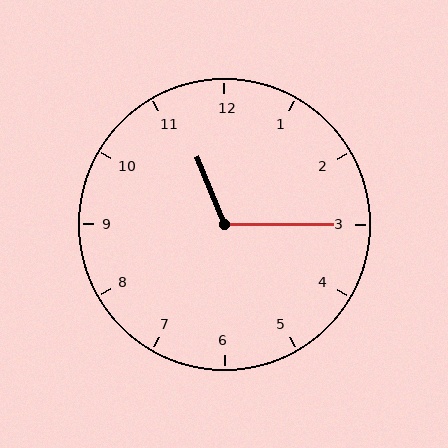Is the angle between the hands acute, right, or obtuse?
It is obtuse.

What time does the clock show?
11:15.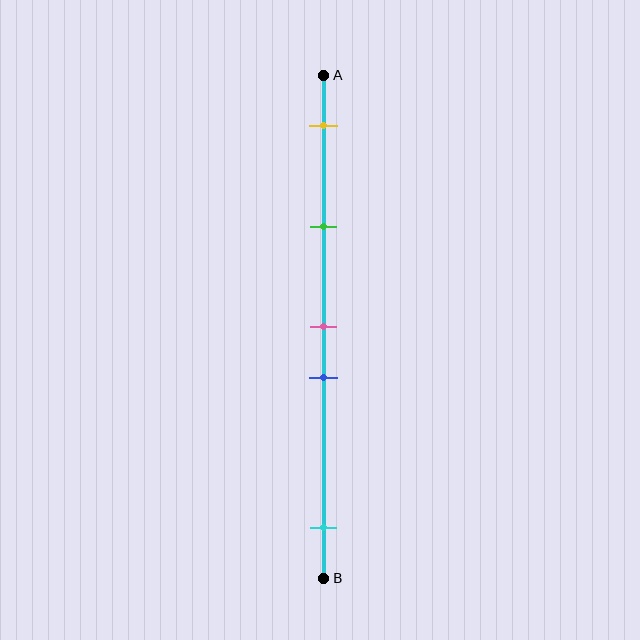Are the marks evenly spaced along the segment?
No, the marks are not evenly spaced.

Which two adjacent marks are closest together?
The pink and blue marks are the closest adjacent pair.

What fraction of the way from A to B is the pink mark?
The pink mark is approximately 50% (0.5) of the way from A to B.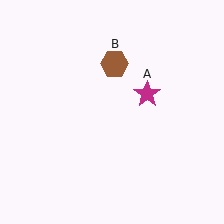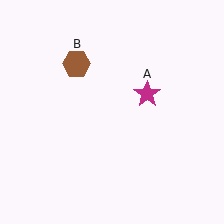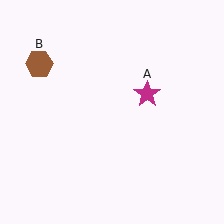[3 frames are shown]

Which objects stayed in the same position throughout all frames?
Magenta star (object A) remained stationary.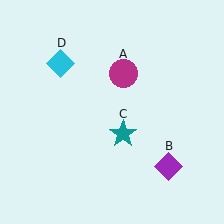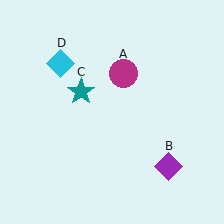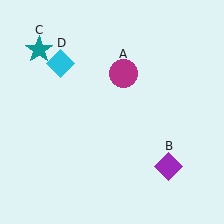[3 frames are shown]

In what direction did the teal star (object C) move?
The teal star (object C) moved up and to the left.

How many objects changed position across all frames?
1 object changed position: teal star (object C).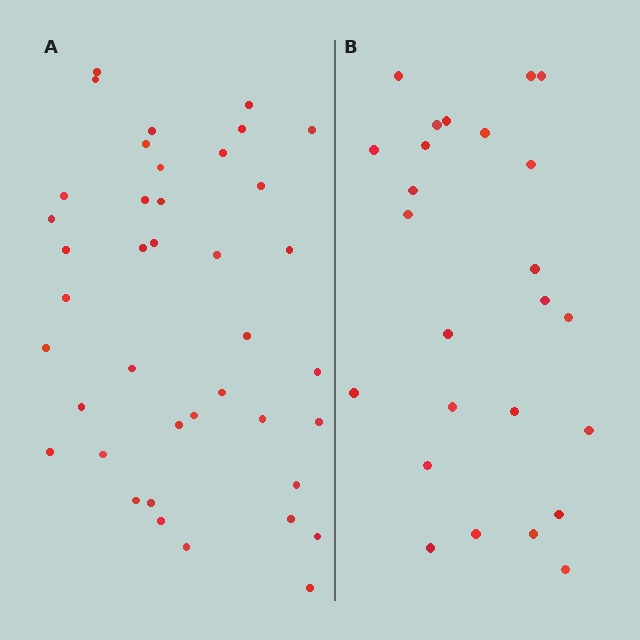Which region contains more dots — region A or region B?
Region A (the left region) has more dots.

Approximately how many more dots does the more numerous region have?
Region A has approximately 15 more dots than region B.